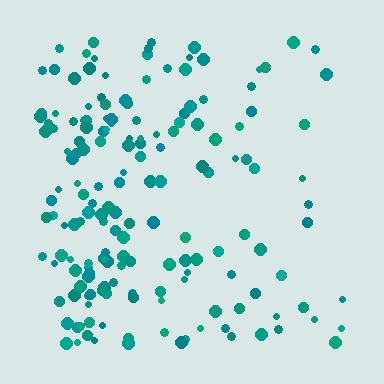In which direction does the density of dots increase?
From right to left, with the left side densest.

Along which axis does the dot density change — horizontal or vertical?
Horizontal.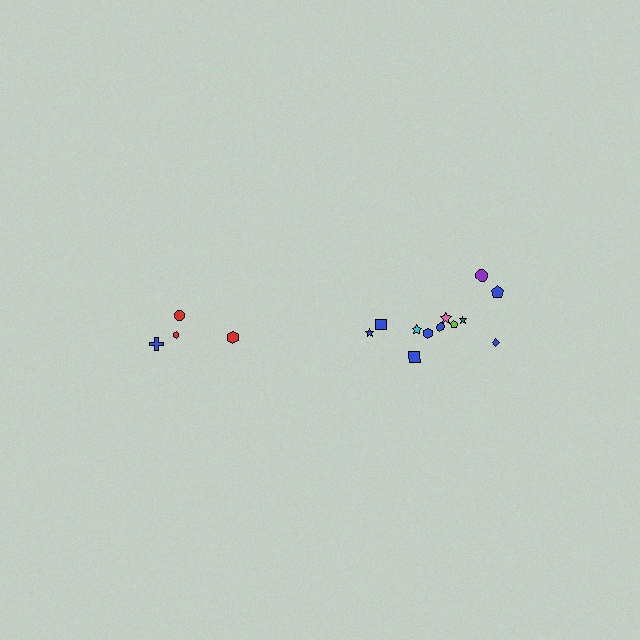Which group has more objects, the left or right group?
The right group.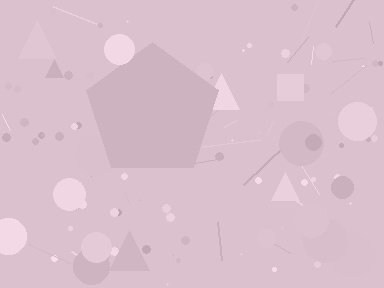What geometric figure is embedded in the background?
A pentagon is embedded in the background.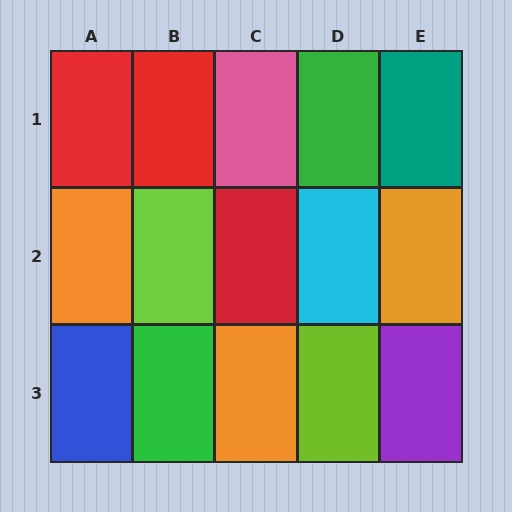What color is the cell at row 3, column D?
Lime.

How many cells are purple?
1 cell is purple.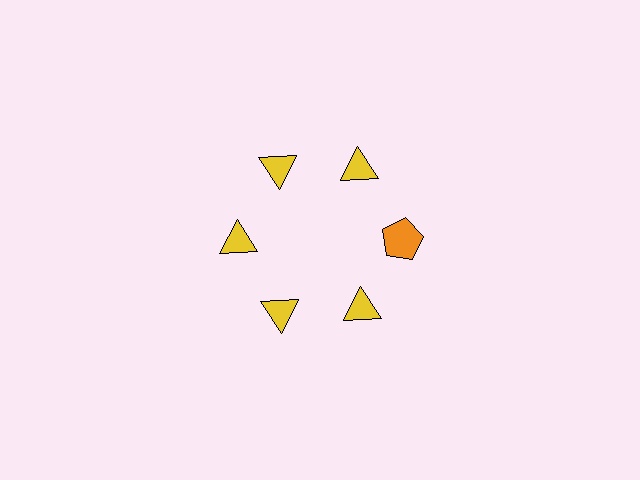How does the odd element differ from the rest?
It differs in both color (orange instead of yellow) and shape (pentagon instead of triangle).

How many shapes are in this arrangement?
There are 6 shapes arranged in a ring pattern.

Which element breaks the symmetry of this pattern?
The orange pentagon at roughly the 3 o'clock position breaks the symmetry. All other shapes are yellow triangles.